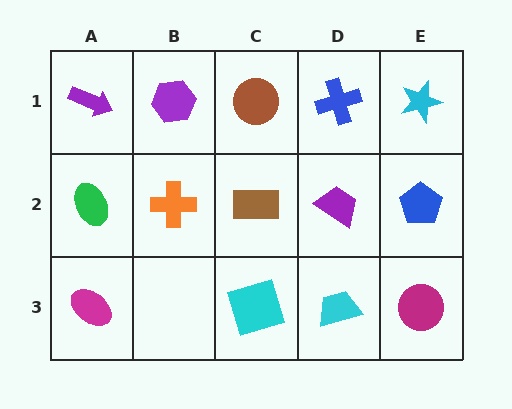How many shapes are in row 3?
4 shapes.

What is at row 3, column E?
A magenta circle.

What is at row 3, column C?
A cyan square.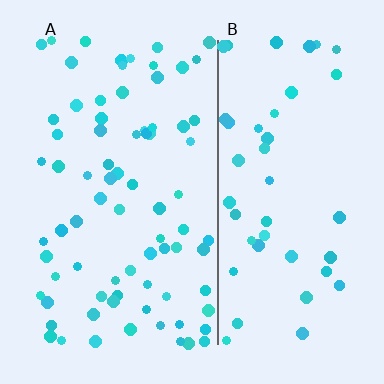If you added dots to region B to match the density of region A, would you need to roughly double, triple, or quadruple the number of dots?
Approximately double.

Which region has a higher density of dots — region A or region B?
A (the left).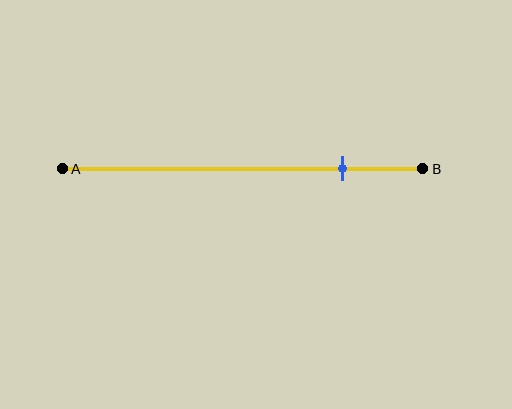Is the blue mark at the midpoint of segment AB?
No, the mark is at about 80% from A, not at the 50% midpoint.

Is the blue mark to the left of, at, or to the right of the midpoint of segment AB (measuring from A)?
The blue mark is to the right of the midpoint of segment AB.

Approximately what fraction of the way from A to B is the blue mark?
The blue mark is approximately 80% of the way from A to B.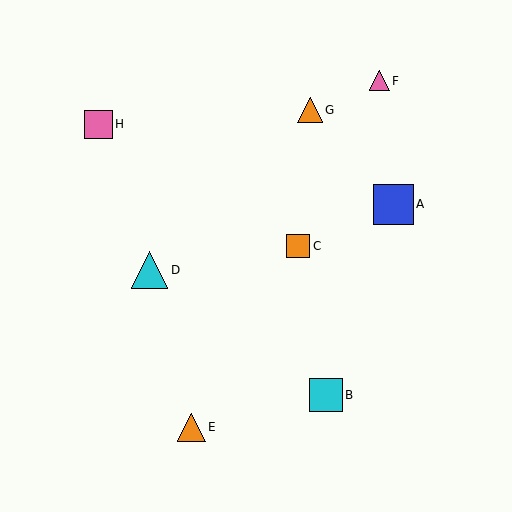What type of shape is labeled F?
Shape F is a pink triangle.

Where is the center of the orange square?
The center of the orange square is at (298, 246).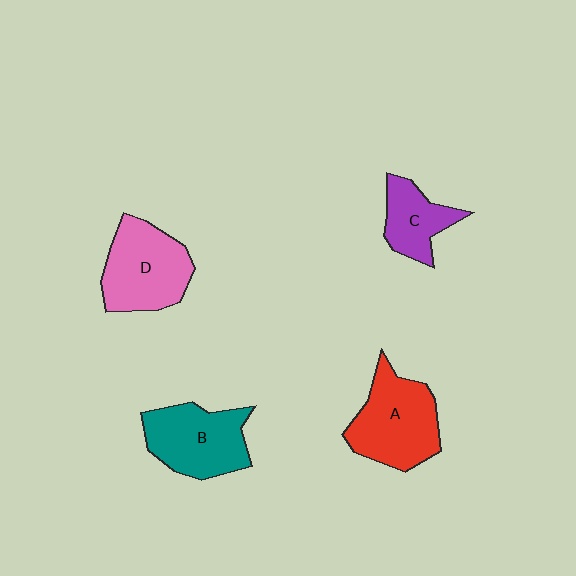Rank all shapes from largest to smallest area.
From largest to smallest: A (red), D (pink), B (teal), C (purple).